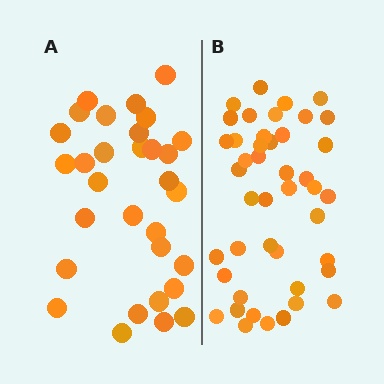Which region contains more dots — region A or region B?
Region B (the right region) has more dots.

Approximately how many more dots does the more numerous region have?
Region B has approximately 15 more dots than region A.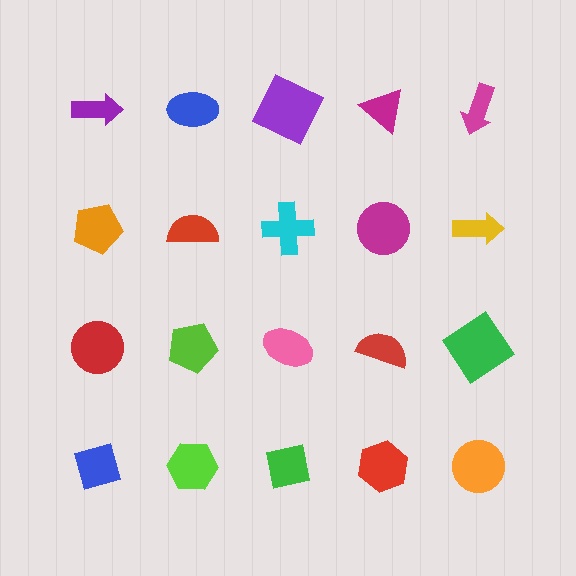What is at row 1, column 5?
A magenta arrow.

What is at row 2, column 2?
A red semicircle.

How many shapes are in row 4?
5 shapes.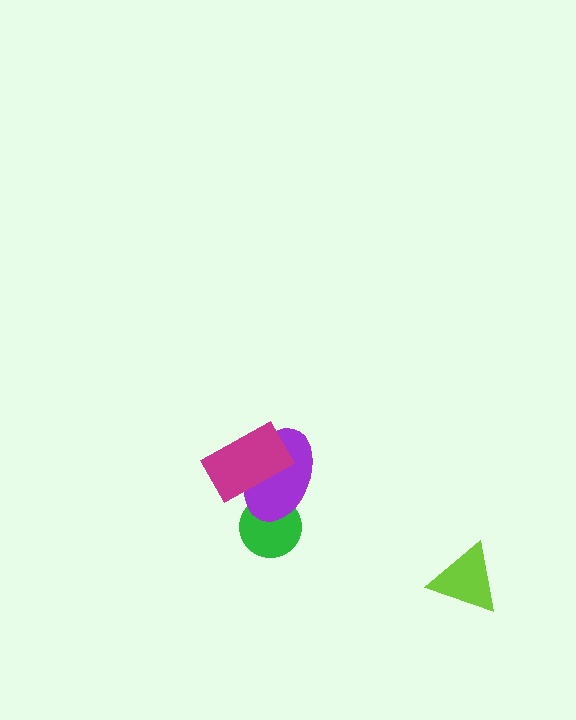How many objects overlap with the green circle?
1 object overlaps with the green circle.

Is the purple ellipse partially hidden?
Yes, it is partially covered by another shape.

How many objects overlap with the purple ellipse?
2 objects overlap with the purple ellipse.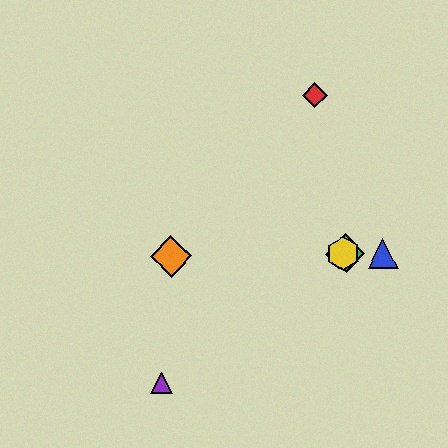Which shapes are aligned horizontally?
The blue triangle, the green diamond, the yellow hexagon, the orange diamond are aligned horizontally.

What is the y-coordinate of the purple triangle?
The purple triangle is at y≈383.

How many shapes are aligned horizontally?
4 shapes (the blue triangle, the green diamond, the yellow hexagon, the orange diamond) are aligned horizontally.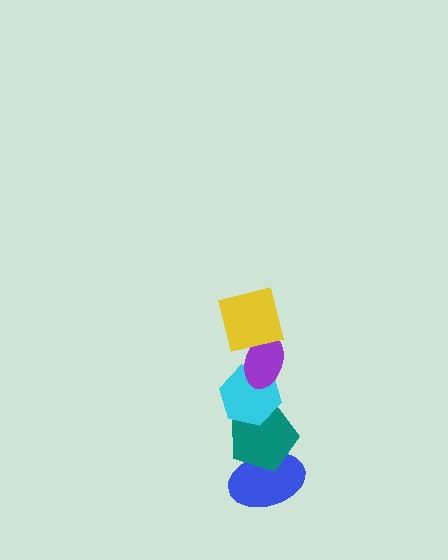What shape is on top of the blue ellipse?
The teal pentagon is on top of the blue ellipse.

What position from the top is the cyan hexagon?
The cyan hexagon is 3rd from the top.